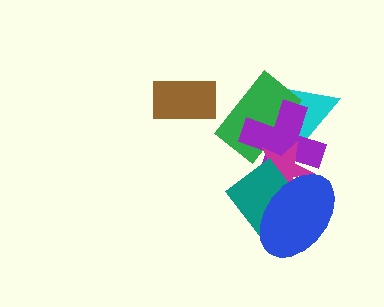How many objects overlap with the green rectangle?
3 objects overlap with the green rectangle.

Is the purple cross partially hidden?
Yes, it is partially covered by another shape.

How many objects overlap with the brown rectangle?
0 objects overlap with the brown rectangle.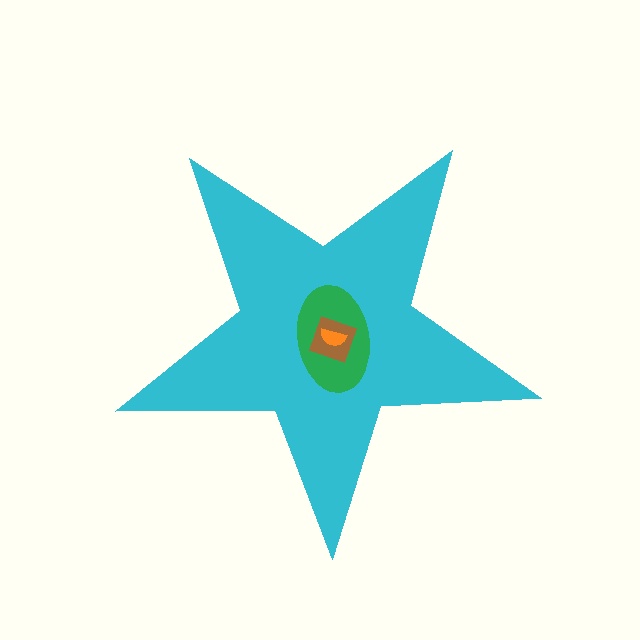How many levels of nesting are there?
4.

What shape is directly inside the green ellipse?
The brown square.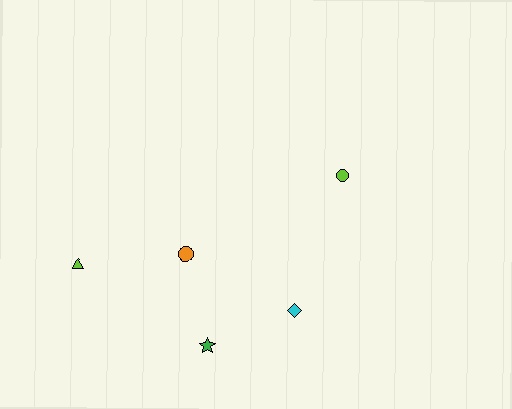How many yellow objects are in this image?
There are no yellow objects.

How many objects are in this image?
There are 5 objects.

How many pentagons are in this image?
There are no pentagons.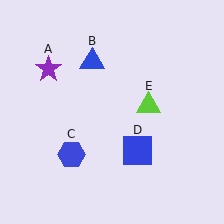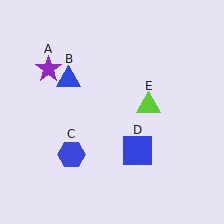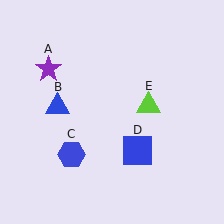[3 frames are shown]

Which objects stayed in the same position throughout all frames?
Purple star (object A) and blue hexagon (object C) and blue square (object D) and lime triangle (object E) remained stationary.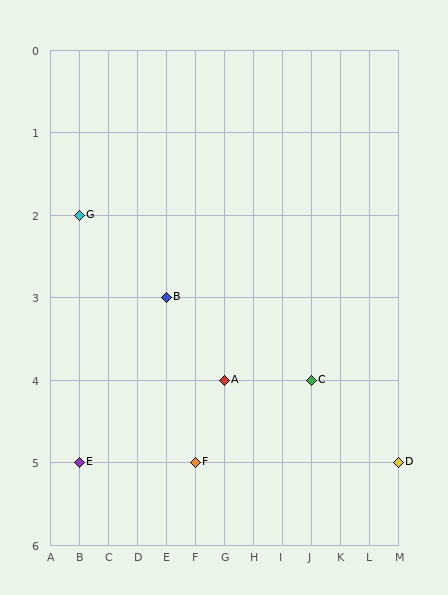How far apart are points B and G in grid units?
Points B and G are 3 columns and 1 row apart (about 3.2 grid units diagonally).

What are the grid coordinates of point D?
Point D is at grid coordinates (M, 5).